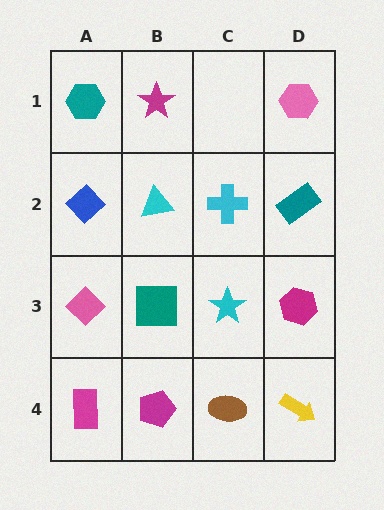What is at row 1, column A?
A teal hexagon.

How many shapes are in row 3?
4 shapes.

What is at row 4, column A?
A magenta rectangle.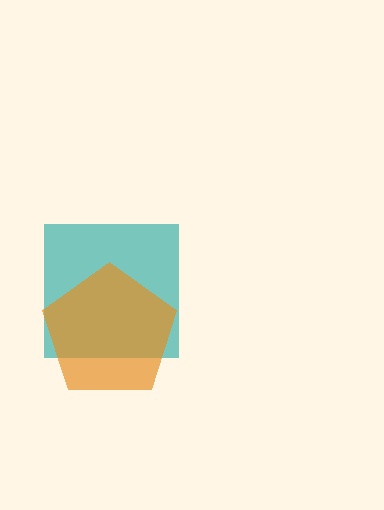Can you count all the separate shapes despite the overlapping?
Yes, there are 2 separate shapes.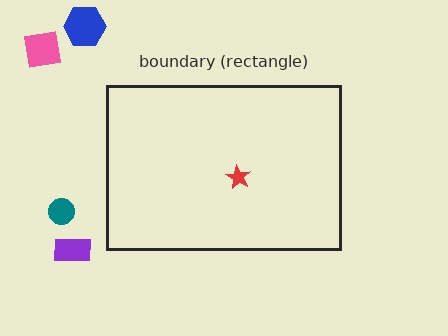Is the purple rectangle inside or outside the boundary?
Outside.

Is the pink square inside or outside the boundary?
Outside.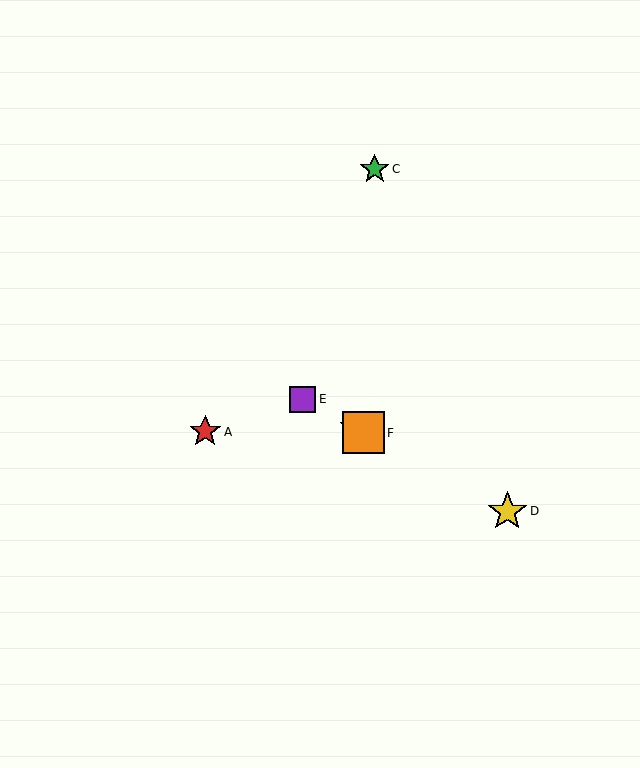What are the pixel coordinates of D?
Object D is at (507, 511).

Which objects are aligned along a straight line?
Objects B, D, E, F are aligned along a straight line.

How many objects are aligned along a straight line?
4 objects (B, D, E, F) are aligned along a straight line.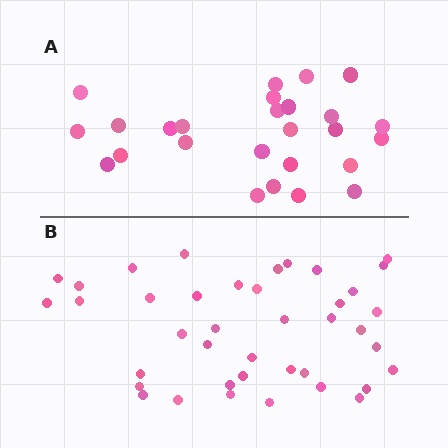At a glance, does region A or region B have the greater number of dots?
Region B (the bottom region) has more dots.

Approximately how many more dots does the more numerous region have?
Region B has approximately 15 more dots than region A.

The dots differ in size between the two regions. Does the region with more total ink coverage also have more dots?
No. Region A has more total ink coverage because its dots are larger, but region B actually contains more individual dots. Total area can be misleading — the number of items is what matters here.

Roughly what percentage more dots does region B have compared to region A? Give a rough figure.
About 55% more.